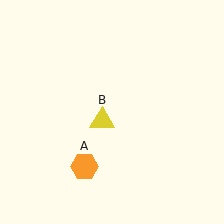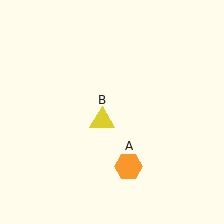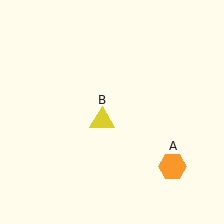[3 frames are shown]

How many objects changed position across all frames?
1 object changed position: orange hexagon (object A).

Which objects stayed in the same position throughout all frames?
Yellow triangle (object B) remained stationary.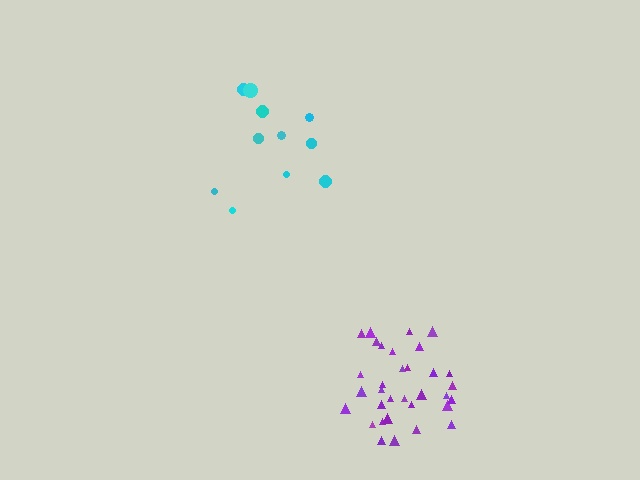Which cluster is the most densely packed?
Purple.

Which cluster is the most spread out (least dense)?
Cyan.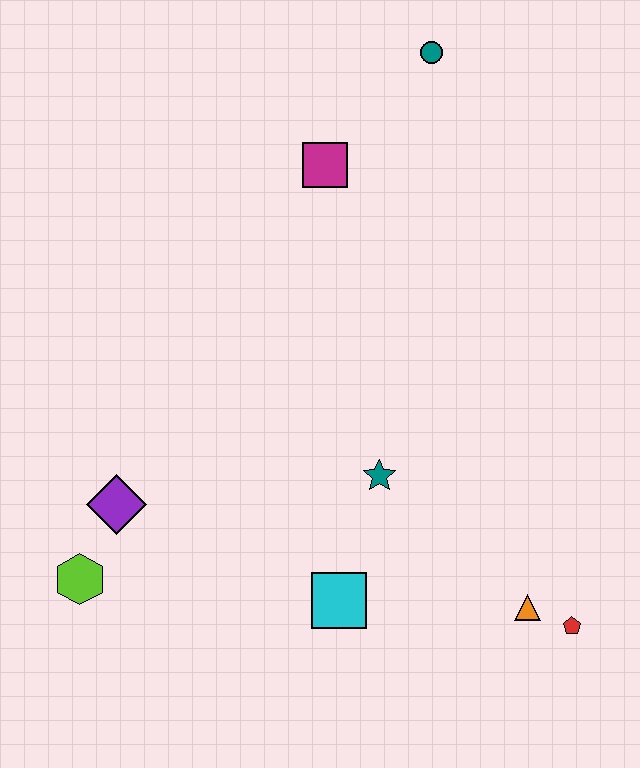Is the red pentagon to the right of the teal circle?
Yes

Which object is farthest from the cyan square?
The teal circle is farthest from the cyan square.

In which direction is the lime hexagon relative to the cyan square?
The lime hexagon is to the left of the cyan square.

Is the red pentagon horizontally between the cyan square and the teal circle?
No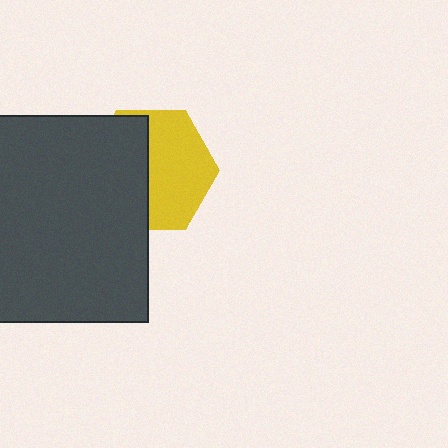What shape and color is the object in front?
The object in front is a dark gray square.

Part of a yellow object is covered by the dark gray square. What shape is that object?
It is a hexagon.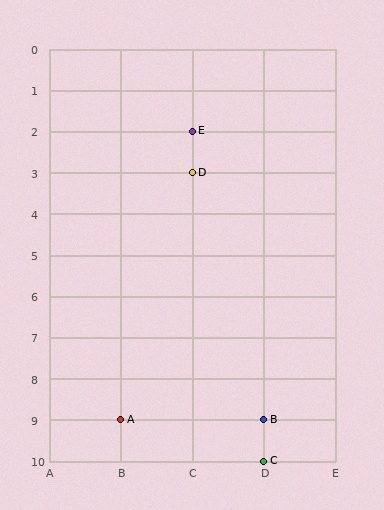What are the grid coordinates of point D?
Point D is at grid coordinates (C, 3).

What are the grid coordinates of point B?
Point B is at grid coordinates (D, 9).